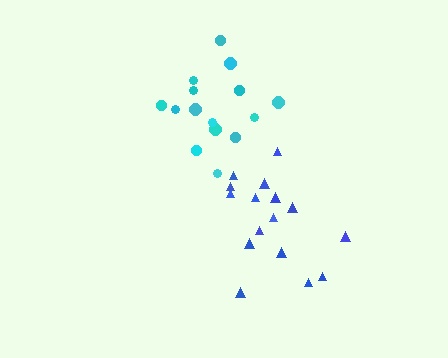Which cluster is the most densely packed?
Cyan.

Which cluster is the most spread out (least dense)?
Blue.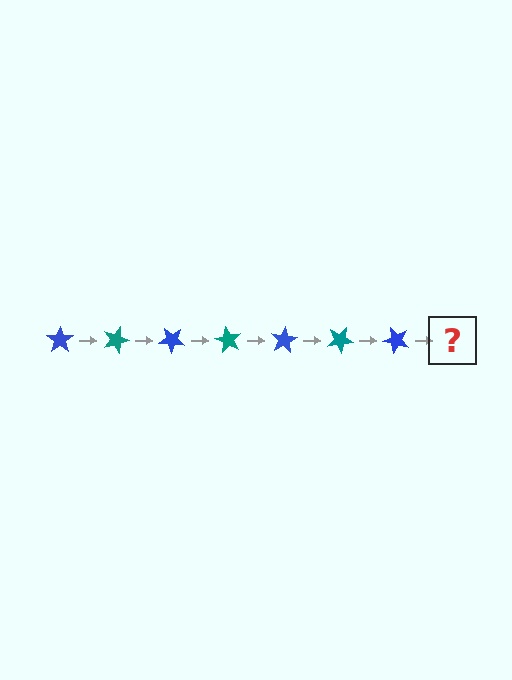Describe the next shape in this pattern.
It should be a teal star, rotated 140 degrees from the start.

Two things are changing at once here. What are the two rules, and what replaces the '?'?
The two rules are that it rotates 20 degrees each step and the color cycles through blue and teal. The '?' should be a teal star, rotated 140 degrees from the start.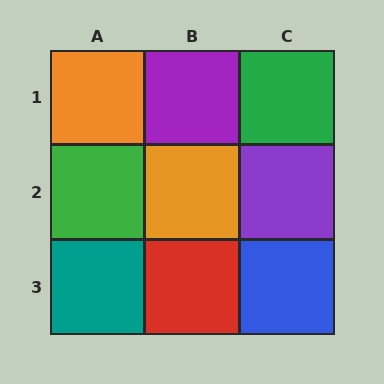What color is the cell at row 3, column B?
Red.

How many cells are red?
1 cell is red.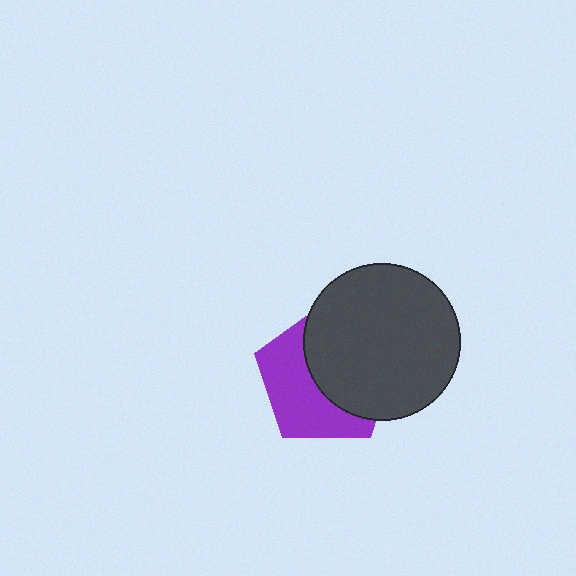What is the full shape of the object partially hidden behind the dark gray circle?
The partially hidden object is a purple pentagon.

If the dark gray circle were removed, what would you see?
You would see the complete purple pentagon.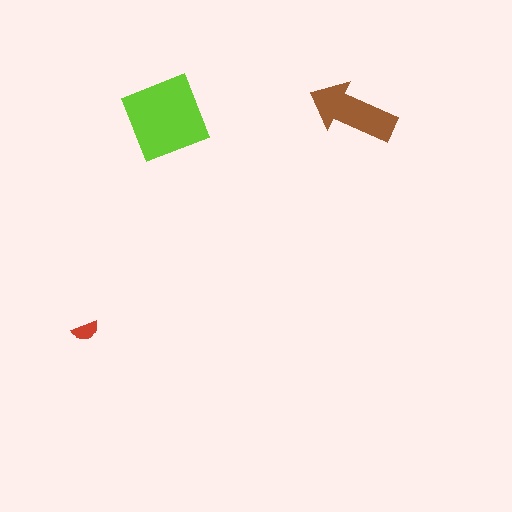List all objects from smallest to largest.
The red semicircle, the brown arrow, the lime square.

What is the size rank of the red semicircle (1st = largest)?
3rd.